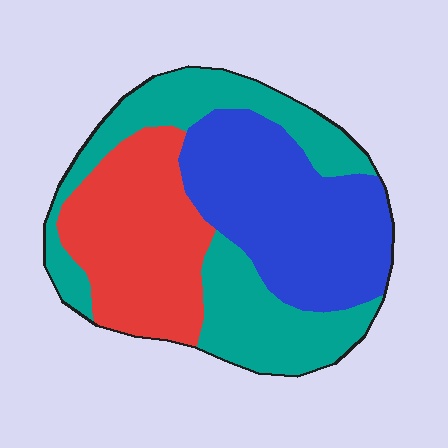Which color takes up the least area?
Red, at roughly 30%.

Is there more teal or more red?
Teal.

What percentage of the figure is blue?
Blue takes up about one third (1/3) of the figure.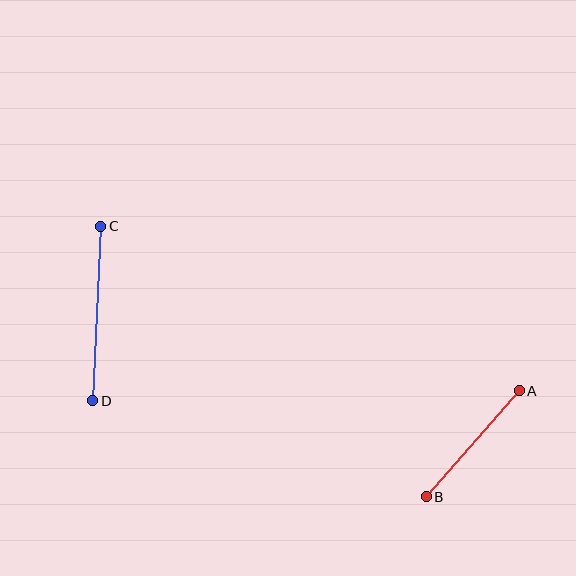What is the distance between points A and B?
The distance is approximately 141 pixels.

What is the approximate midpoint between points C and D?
The midpoint is at approximately (97, 314) pixels.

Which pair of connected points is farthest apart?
Points C and D are farthest apart.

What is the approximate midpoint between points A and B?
The midpoint is at approximately (473, 444) pixels.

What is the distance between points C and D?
The distance is approximately 175 pixels.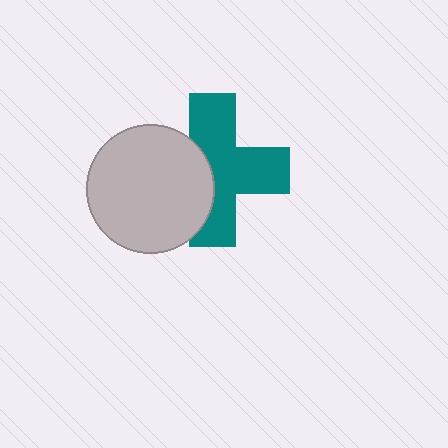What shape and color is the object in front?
The object in front is a light gray circle.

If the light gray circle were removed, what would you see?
You would see the complete teal cross.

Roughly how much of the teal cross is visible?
About half of it is visible (roughly 64%).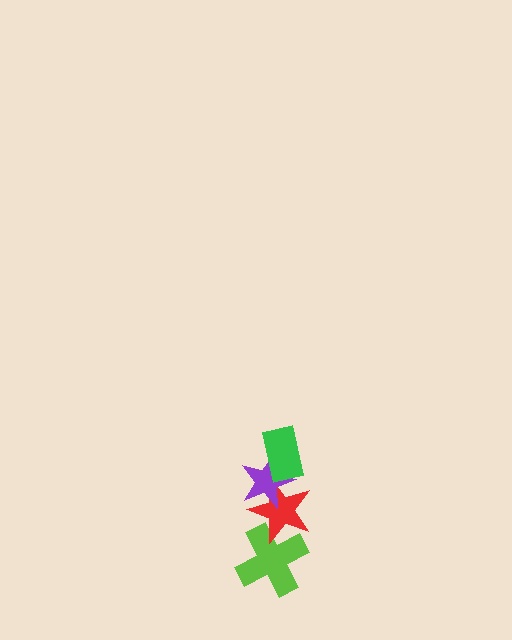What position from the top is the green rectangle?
The green rectangle is 1st from the top.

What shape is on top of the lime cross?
The red star is on top of the lime cross.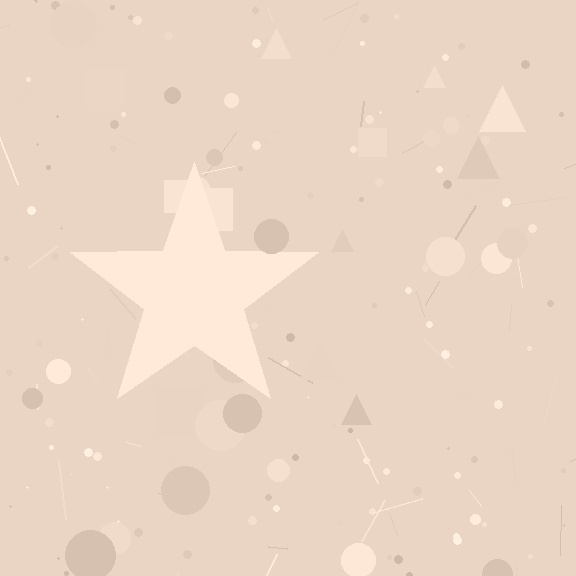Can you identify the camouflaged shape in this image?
The camouflaged shape is a star.